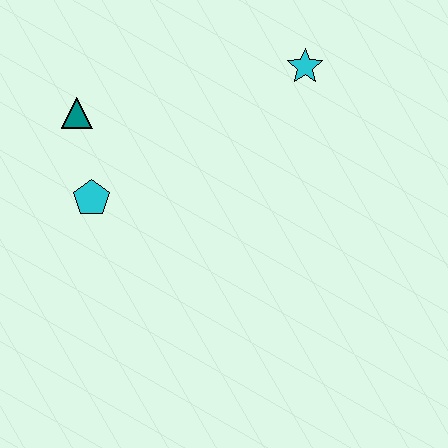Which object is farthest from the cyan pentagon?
The cyan star is farthest from the cyan pentagon.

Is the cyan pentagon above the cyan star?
No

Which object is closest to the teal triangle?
The cyan pentagon is closest to the teal triangle.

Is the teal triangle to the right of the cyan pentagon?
No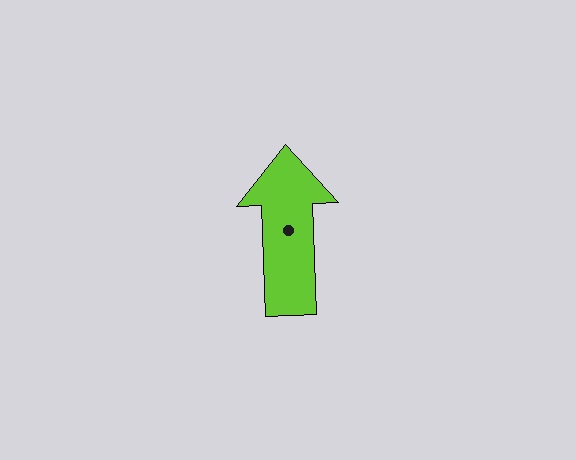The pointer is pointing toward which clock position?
Roughly 12 o'clock.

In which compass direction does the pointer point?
North.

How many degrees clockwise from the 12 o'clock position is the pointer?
Approximately 358 degrees.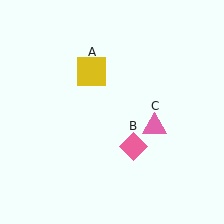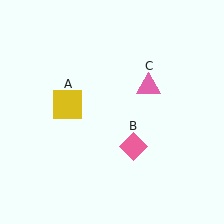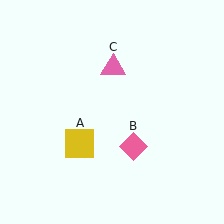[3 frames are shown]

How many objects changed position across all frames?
2 objects changed position: yellow square (object A), pink triangle (object C).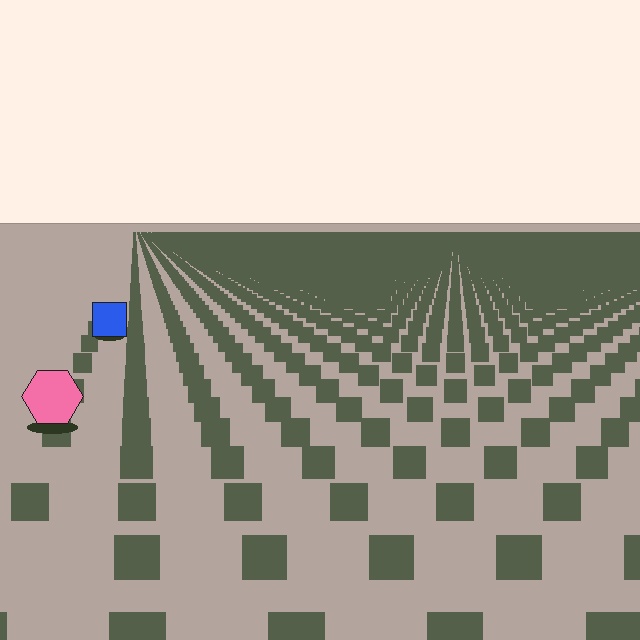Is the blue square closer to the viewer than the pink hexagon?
No. The pink hexagon is closer — you can tell from the texture gradient: the ground texture is coarser near it.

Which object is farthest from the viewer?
The blue square is farthest from the viewer. It appears smaller and the ground texture around it is denser.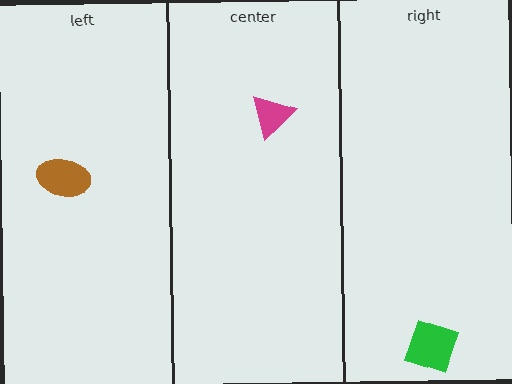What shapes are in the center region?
The magenta triangle.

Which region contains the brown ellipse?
The left region.